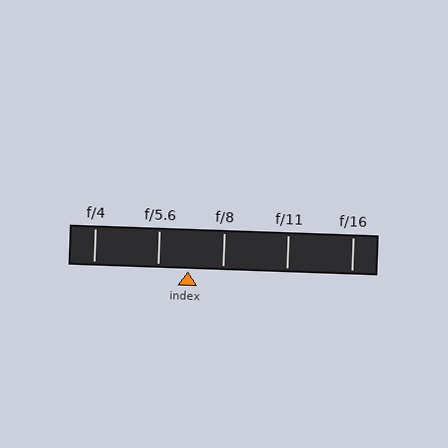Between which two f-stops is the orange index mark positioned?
The index mark is between f/5.6 and f/8.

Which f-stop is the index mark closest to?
The index mark is closest to f/5.6.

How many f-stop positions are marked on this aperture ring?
There are 5 f-stop positions marked.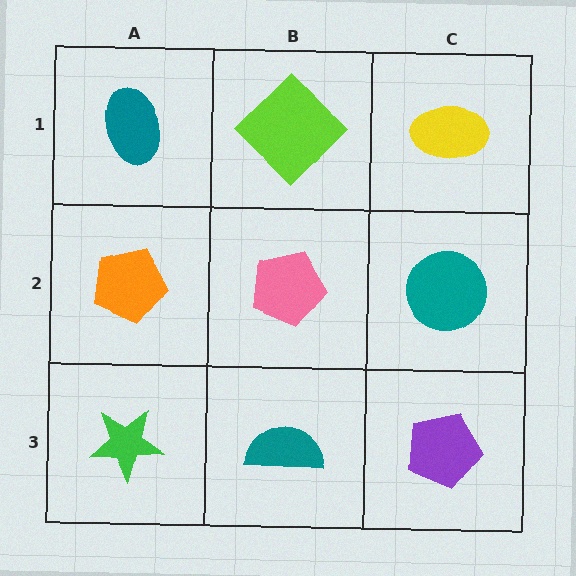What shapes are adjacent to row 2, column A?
A teal ellipse (row 1, column A), a green star (row 3, column A), a pink pentagon (row 2, column B).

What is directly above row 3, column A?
An orange pentagon.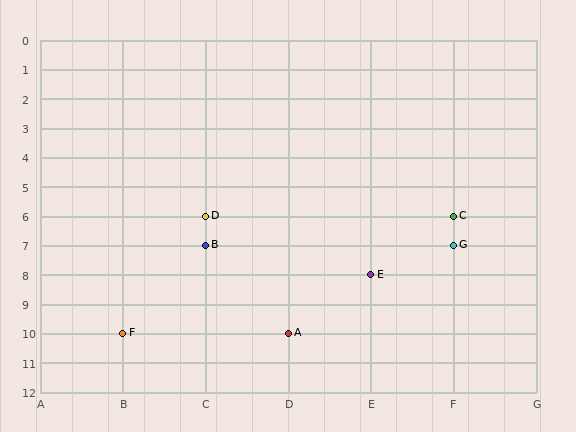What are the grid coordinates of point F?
Point F is at grid coordinates (B, 10).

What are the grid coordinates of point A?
Point A is at grid coordinates (D, 10).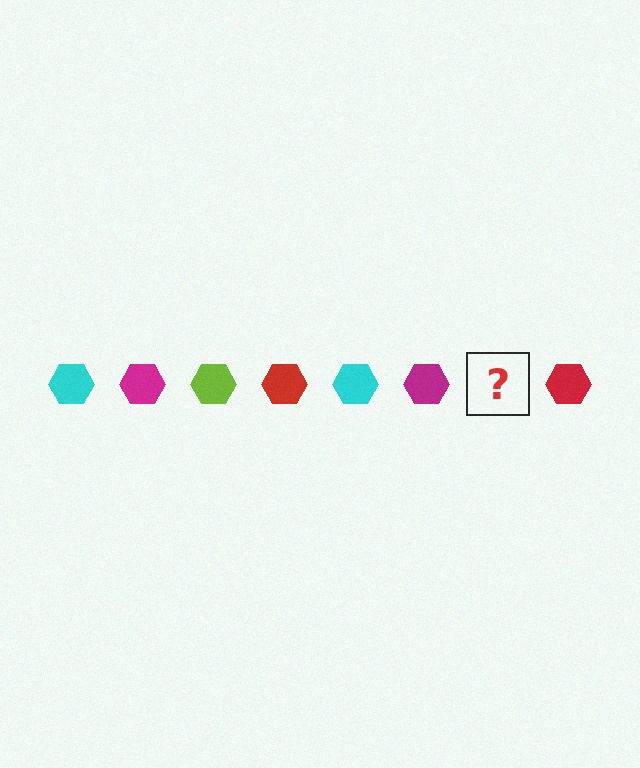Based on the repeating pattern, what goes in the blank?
The blank should be a lime hexagon.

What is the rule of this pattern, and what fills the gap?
The rule is that the pattern cycles through cyan, magenta, lime, red hexagons. The gap should be filled with a lime hexagon.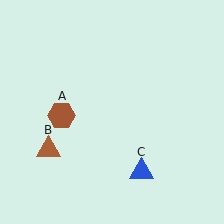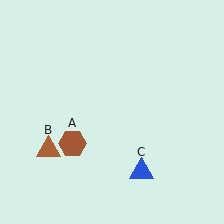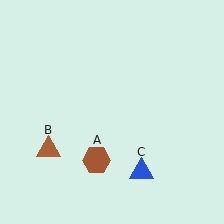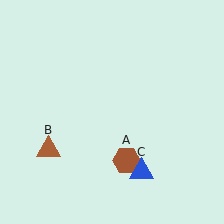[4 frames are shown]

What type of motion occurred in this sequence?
The brown hexagon (object A) rotated counterclockwise around the center of the scene.